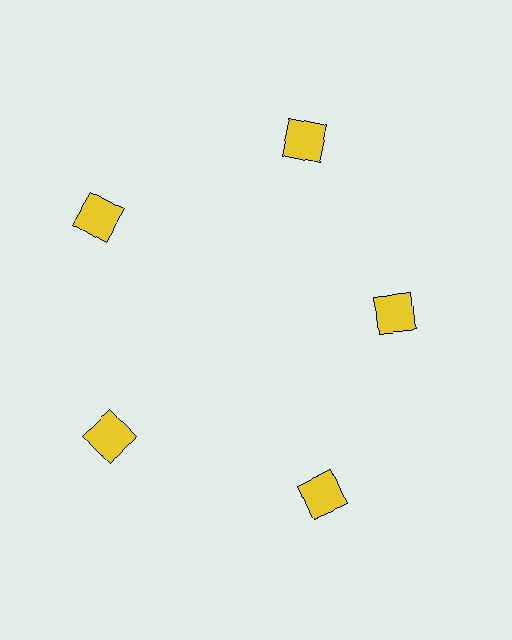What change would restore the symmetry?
The symmetry would be restored by moving it outward, back onto the ring so that all 5 squares sit at equal angles and equal distance from the center.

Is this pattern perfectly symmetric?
No. The 5 yellow squares are arranged in a ring, but one element near the 3 o'clock position is pulled inward toward the center, breaking the 5-fold rotational symmetry.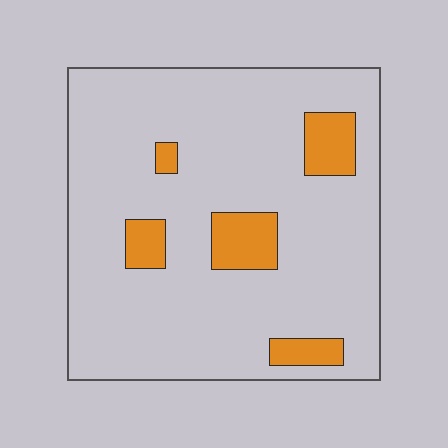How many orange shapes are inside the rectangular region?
5.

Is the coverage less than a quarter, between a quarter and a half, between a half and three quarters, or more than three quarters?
Less than a quarter.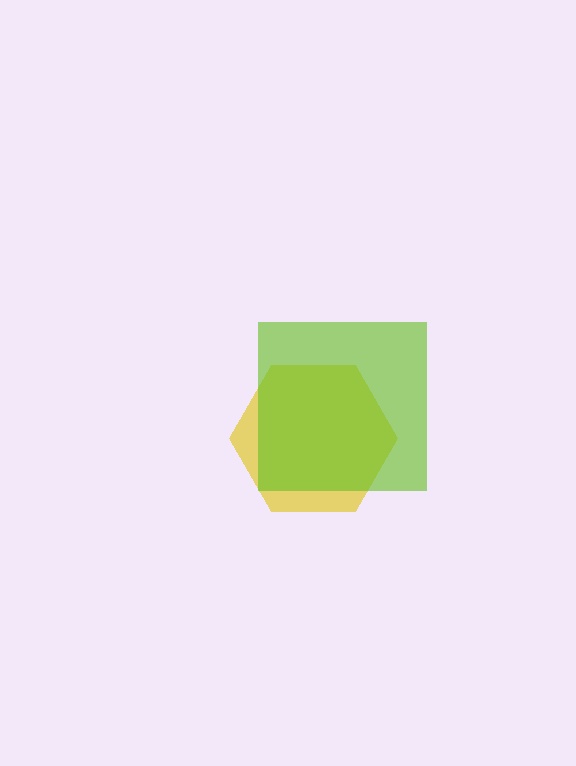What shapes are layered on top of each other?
The layered shapes are: a yellow hexagon, a lime square.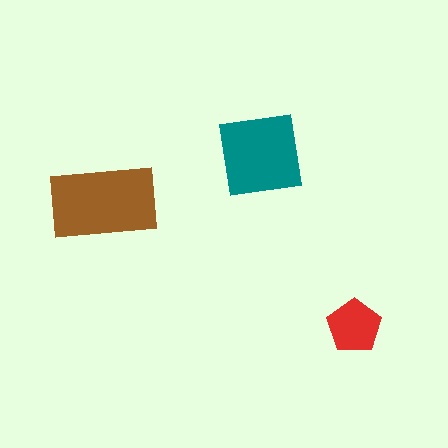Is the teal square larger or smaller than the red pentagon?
Larger.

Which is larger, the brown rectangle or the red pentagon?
The brown rectangle.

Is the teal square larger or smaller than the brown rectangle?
Smaller.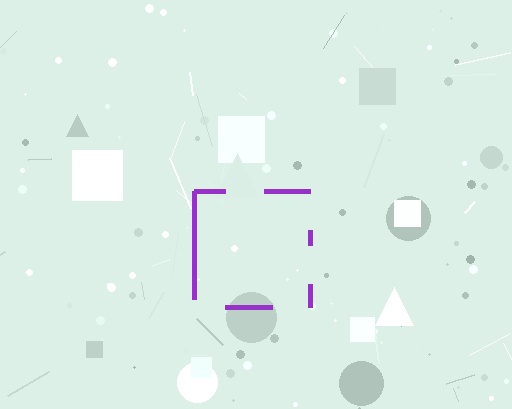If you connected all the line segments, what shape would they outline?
They would outline a square.